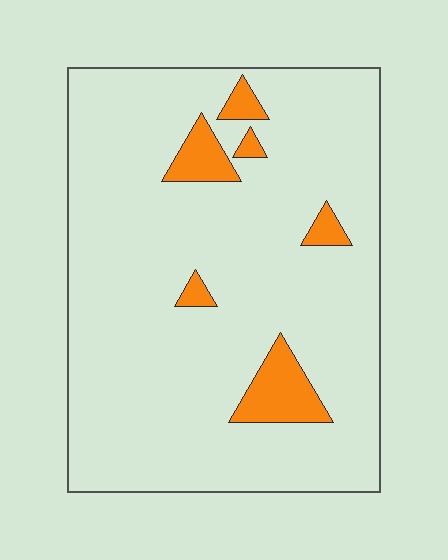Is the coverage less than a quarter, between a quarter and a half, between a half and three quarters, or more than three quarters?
Less than a quarter.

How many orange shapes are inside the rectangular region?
6.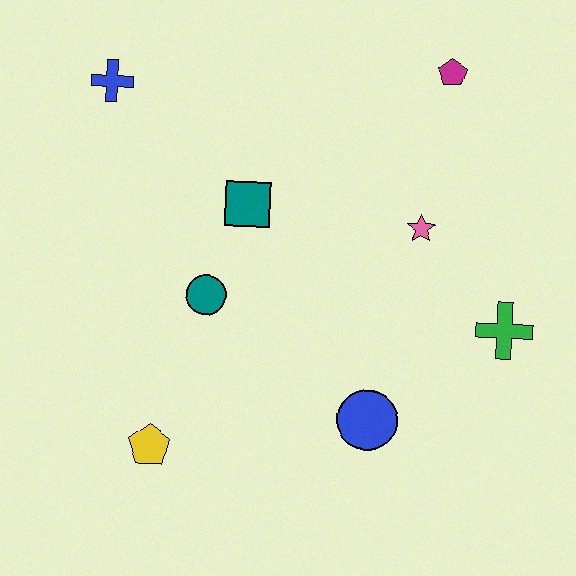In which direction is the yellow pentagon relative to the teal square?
The yellow pentagon is below the teal square.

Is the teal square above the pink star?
Yes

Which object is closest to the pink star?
The green cross is closest to the pink star.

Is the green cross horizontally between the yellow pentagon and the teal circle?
No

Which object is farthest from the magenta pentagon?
The yellow pentagon is farthest from the magenta pentagon.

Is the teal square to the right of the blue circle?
No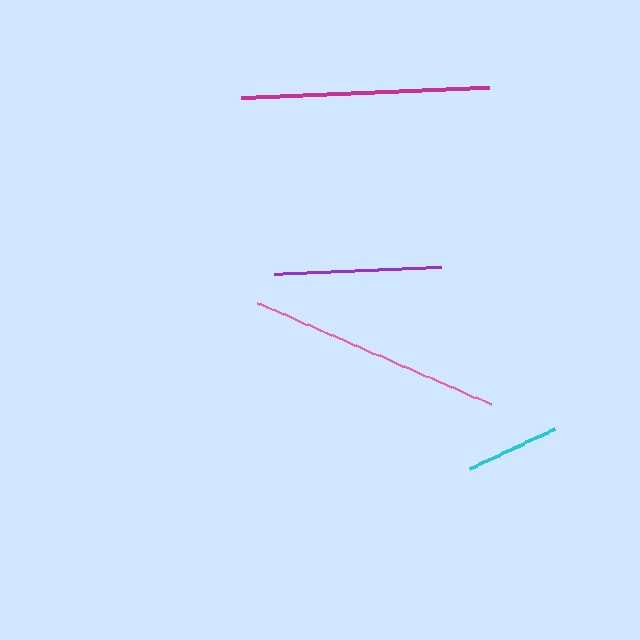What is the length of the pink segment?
The pink segment is approximately 254 pixels long.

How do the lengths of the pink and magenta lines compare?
The pink and magenta lines are approximately the same length.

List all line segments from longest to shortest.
From longest to shortest: pink, magenta, purple, cyan.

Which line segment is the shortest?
The cyan line is the shortest at approximately 93 pixels.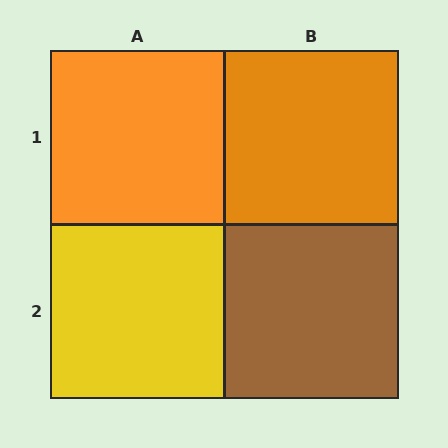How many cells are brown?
1 cell is brown.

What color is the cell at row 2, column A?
Yellow.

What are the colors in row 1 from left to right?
Orange, orange.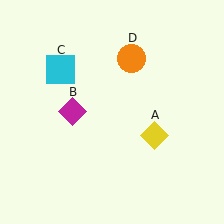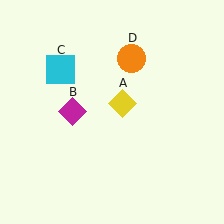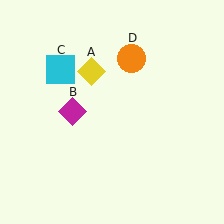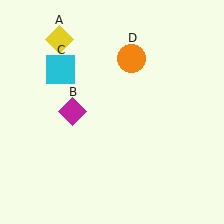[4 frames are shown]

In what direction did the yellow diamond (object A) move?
The yellow diamond (object A) moved up and to the left.